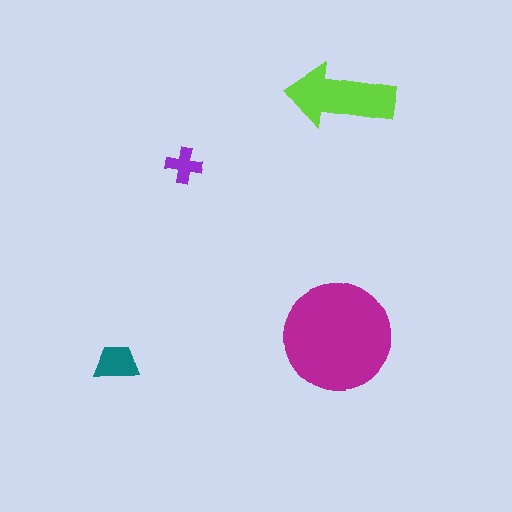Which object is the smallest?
The purple cross.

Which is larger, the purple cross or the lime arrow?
The lime arrow.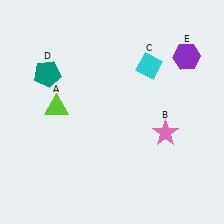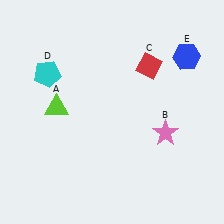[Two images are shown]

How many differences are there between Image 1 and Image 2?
There are 3 differences between the two images.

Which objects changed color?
C changed from cyan to red. D changed from teal to cyan. E changed from purple to blue.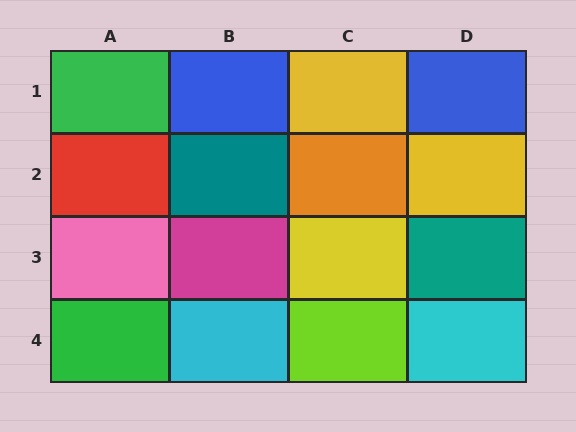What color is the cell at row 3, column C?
Yellow.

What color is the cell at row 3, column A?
Pink.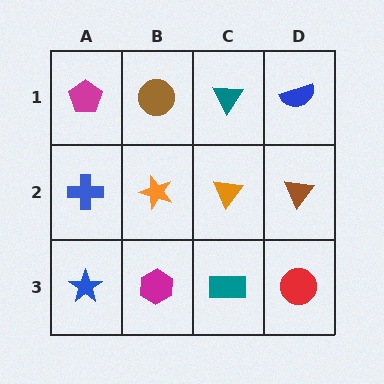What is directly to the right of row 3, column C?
A red circle.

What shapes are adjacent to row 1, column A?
A blue cross (row 2, column A), a brown circle (row 1, column B).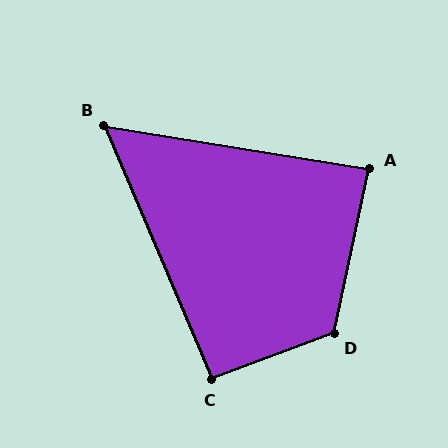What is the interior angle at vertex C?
Approximately 93 degrees (approximately right).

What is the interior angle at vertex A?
Approximately 87 degrees (approximately right).